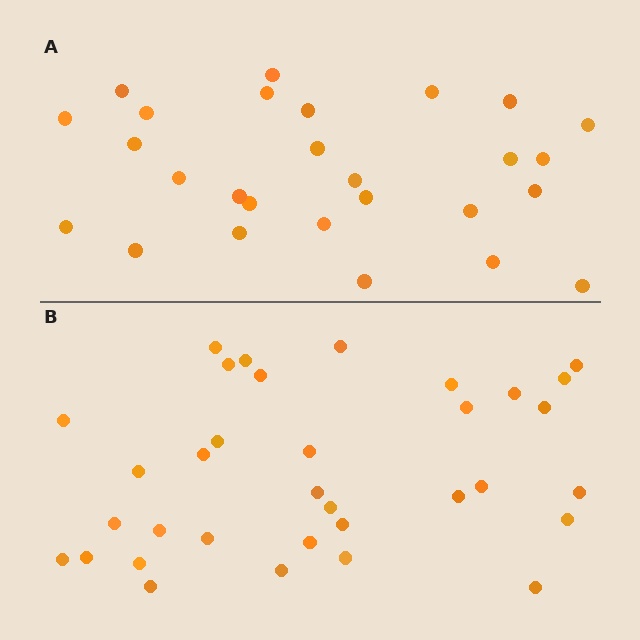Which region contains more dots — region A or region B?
Region B (the bottom region) has more dots.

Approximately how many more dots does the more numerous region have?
Region B has roughly 8 or so more dots than region A.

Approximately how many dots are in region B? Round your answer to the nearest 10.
About 30 dots. (The exact count is 34, which rounds to 30.)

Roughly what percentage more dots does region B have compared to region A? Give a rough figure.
About 25% more.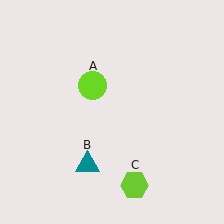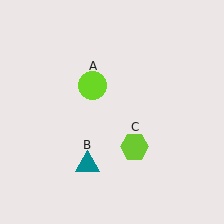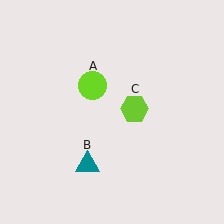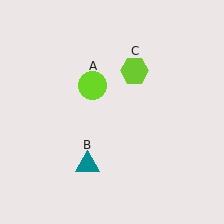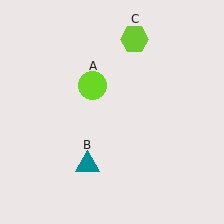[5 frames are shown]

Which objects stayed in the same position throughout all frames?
Lime circle (object A) and teal triangle (object B) remained stationary.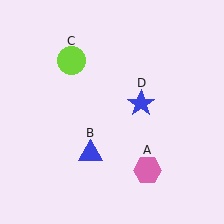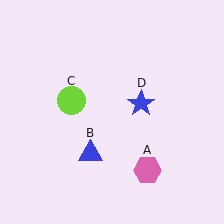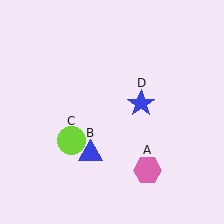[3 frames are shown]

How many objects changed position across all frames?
1 object changed position: lime circle (object C).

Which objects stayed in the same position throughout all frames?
Pink hexagon (object A) and blue triangle (object B) and blue star (object D) remained stationary.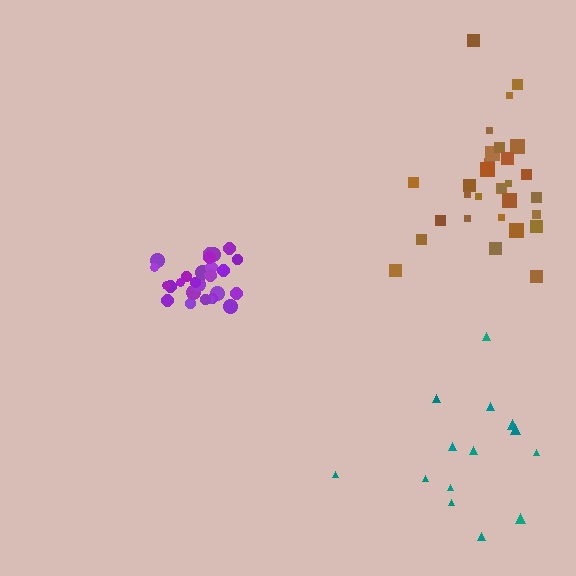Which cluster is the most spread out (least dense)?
Teal.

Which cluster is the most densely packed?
Purple.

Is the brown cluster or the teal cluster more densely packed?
Brown.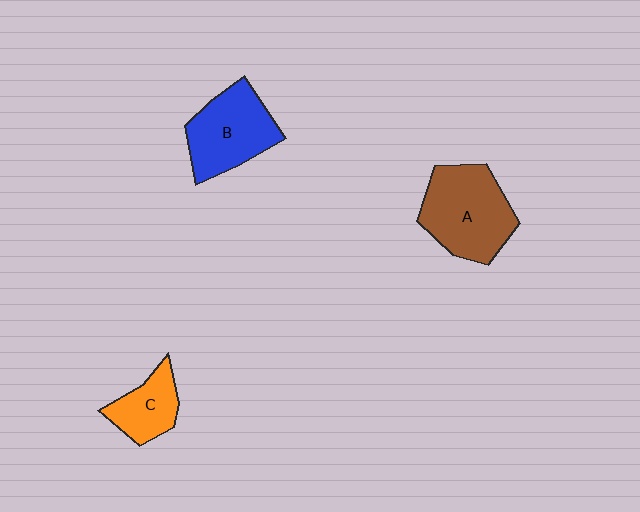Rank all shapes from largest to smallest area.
From largest to smallest: A (brown), B (blue), C (orange).